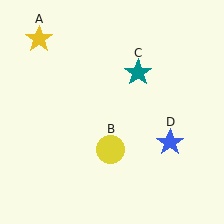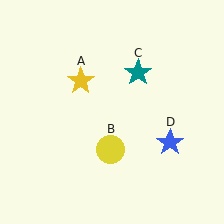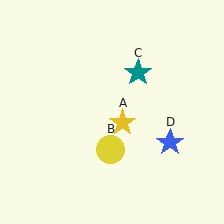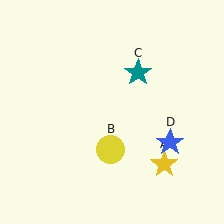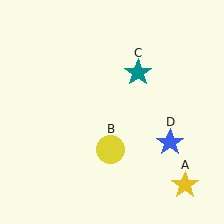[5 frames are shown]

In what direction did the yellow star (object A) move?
The yellow star (object A) moved down and to the right.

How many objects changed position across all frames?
1 object changed position: yellow star (object A).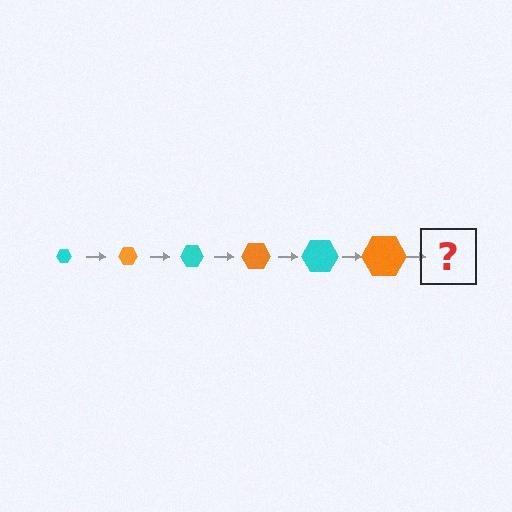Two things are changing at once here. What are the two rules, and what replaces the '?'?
The two rules are that the hexagon grows larger each step and the color cycles through cyan and orange. The '?' should be a cyan hexagon, larger than the previous one.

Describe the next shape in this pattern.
It should be a cyan hexagon, larger than the previous one.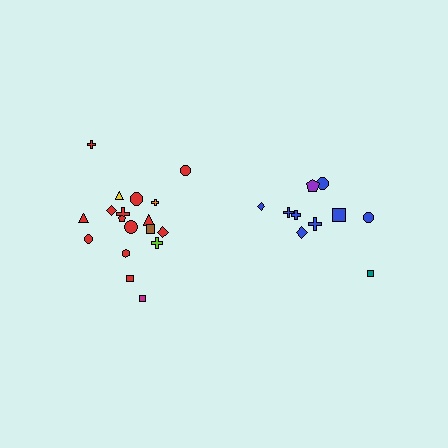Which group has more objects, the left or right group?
The left group.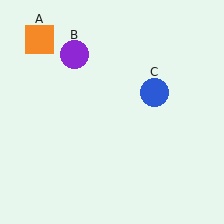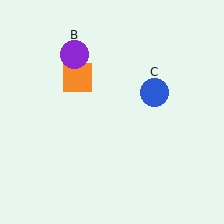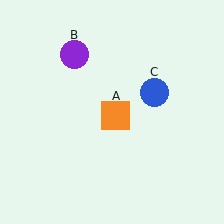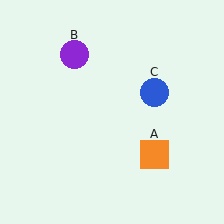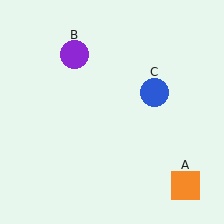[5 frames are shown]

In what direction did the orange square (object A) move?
The orange square (object A) moved down and to the right.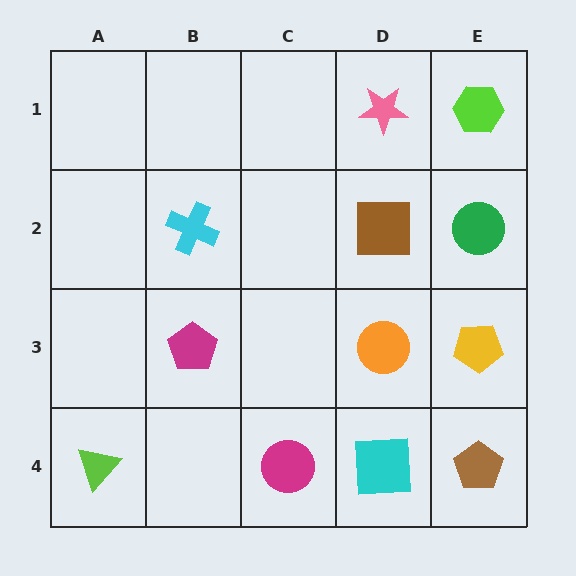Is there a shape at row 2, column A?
No, that cell is empty.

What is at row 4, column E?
A brown pentagon.